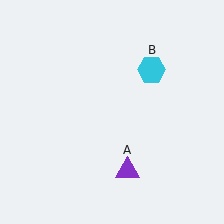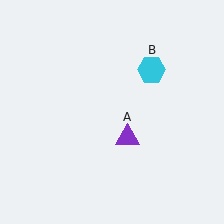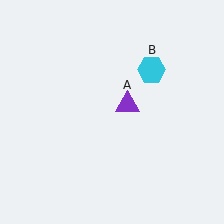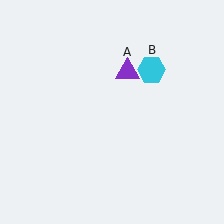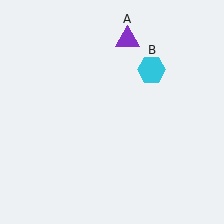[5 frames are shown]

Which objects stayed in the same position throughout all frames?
Cyan hexagon (object B) remained stationary.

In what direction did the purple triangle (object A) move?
The purple triangle (object A) moved up.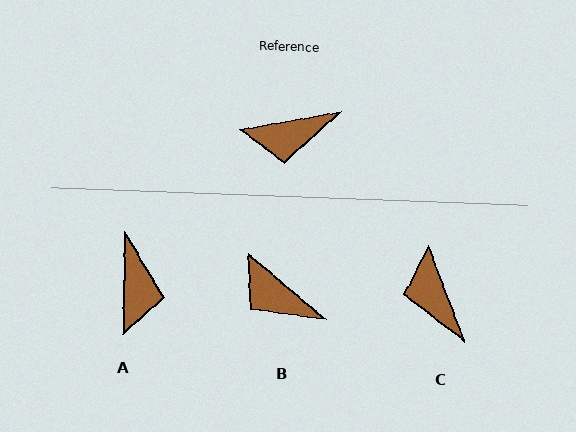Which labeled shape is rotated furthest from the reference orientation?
C, about 80 degrees away.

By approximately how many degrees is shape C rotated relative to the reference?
Approximately 80 degrees clockwise.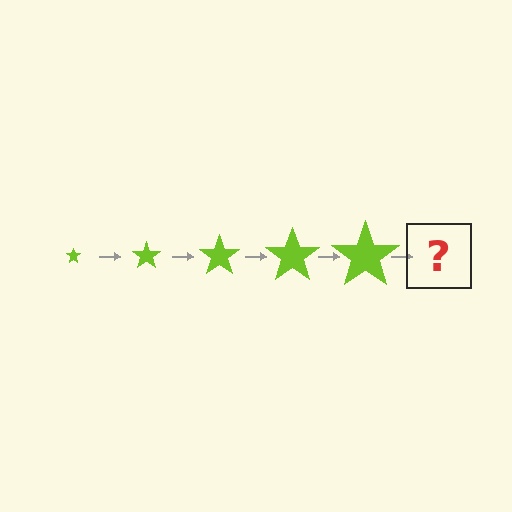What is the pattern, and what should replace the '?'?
The pattern is that the star gets progressively larger each step. The '?' should be a lime star, larger than the previous one.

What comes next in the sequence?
The next element should be a lime star, larger than the previous one.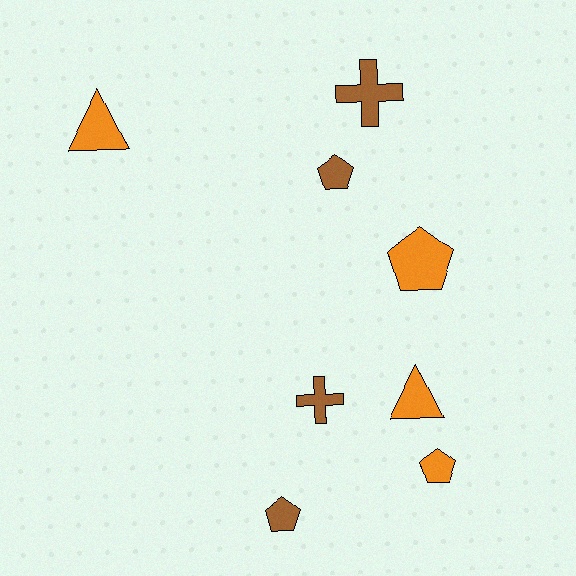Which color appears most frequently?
Orange, with 4 objects.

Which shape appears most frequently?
Pentagon, with 4 objects.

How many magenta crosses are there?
There are no magenta crosses.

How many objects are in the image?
There are 8 objects.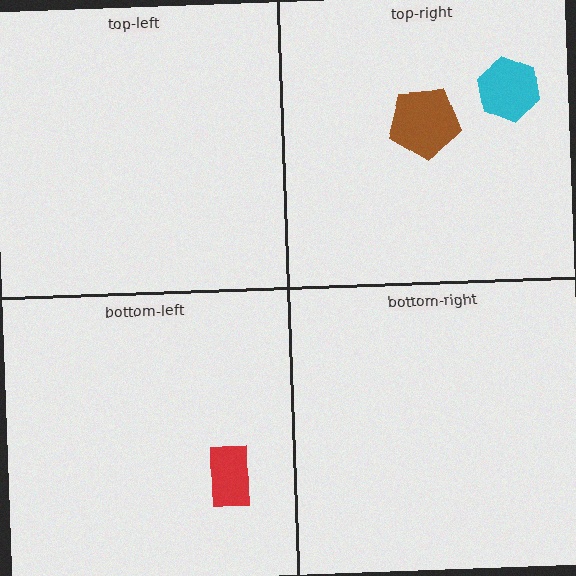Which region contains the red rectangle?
The bottom-left region.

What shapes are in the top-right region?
The cyan hexagon, the brown pentagon.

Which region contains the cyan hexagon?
The top-right region.